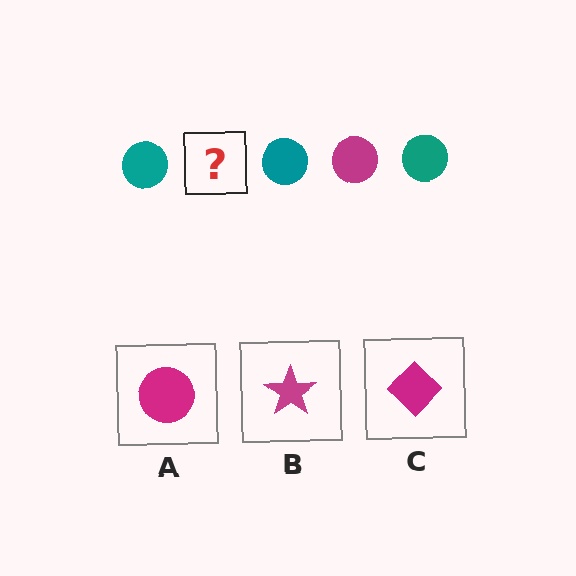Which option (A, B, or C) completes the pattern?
A.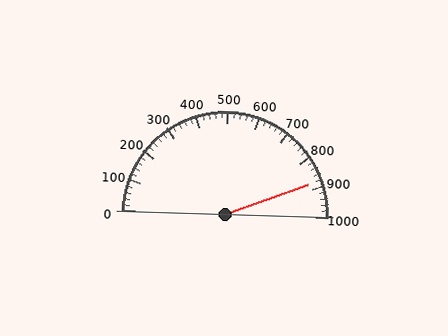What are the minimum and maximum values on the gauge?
The gauge ranges from 0 to 1000.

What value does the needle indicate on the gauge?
The needle indicates approximately 880.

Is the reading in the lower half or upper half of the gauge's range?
The reading is in the upper half of the range (0 to 1000).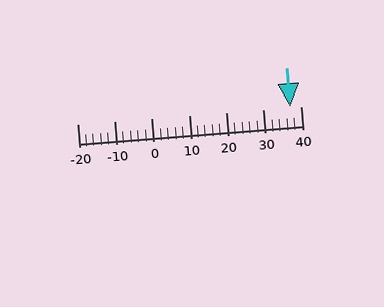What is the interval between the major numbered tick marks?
The major tick marks are spaced 10 units apart.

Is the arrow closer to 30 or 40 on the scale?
The arrow is closer to 40.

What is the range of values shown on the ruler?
The ruler shows values from -20 to 40.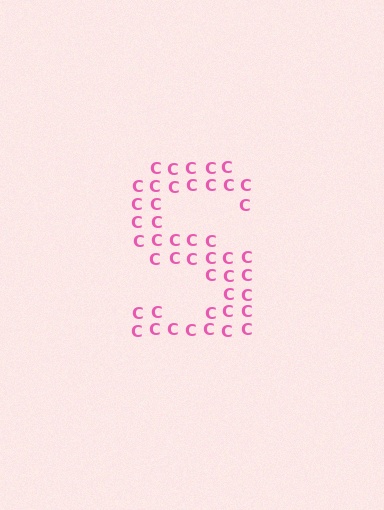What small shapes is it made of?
It is made of small letter C's.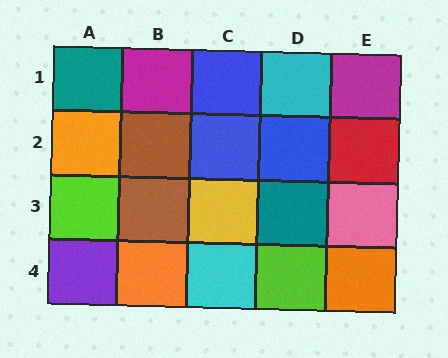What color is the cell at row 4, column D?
Lime.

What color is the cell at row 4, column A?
Purple.